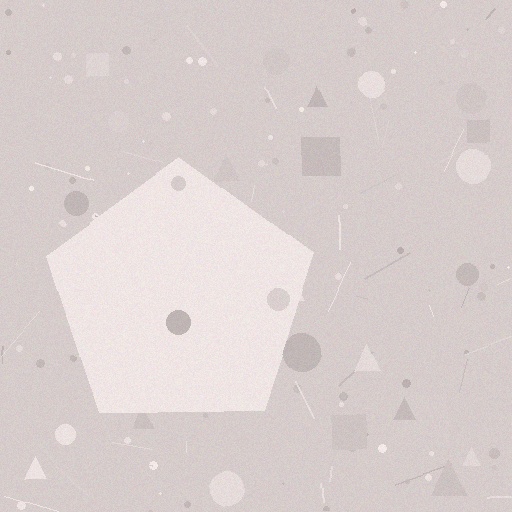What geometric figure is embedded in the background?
A pentagon is embedded in the background.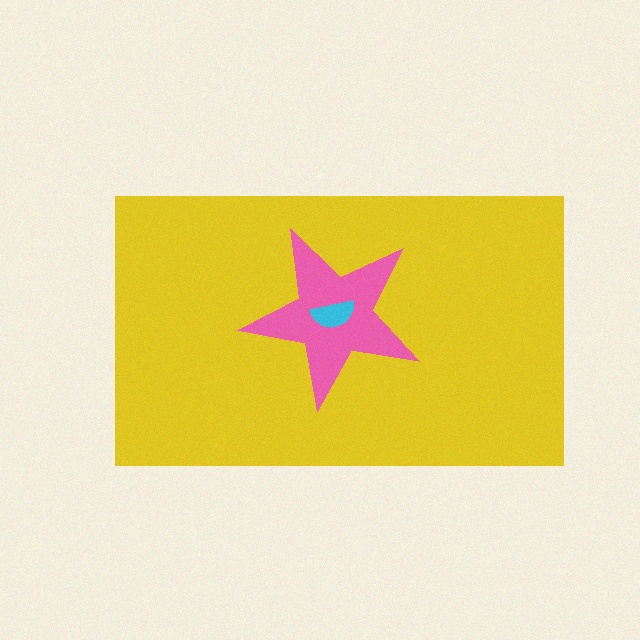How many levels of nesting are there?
3.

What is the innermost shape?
The cyan semicircle.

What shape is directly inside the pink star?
The cyan semicircle.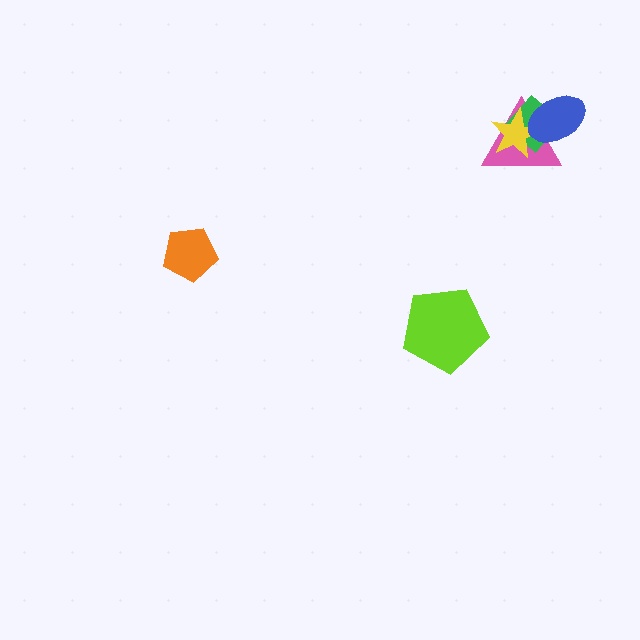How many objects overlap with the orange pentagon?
0 objects overlap with the orange pentagon.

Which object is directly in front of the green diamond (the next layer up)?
The yellow star is directly in front of the green diamond.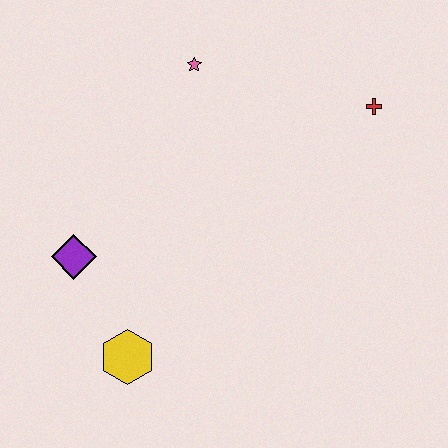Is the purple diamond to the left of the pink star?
Yes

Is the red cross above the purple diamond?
Yes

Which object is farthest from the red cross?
The yellow hexagon is farthest from the red cross.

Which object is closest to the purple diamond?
The yellow hexagon is closest to the purple diamond.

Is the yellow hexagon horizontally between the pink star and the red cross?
No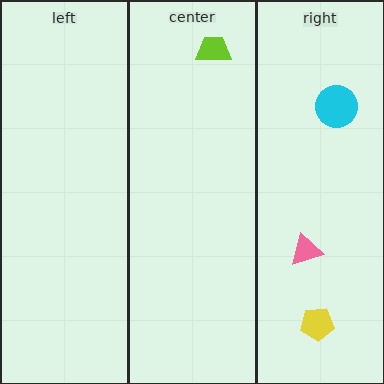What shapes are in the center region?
The lime trapezoid.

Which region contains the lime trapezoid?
The center region.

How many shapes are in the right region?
3.